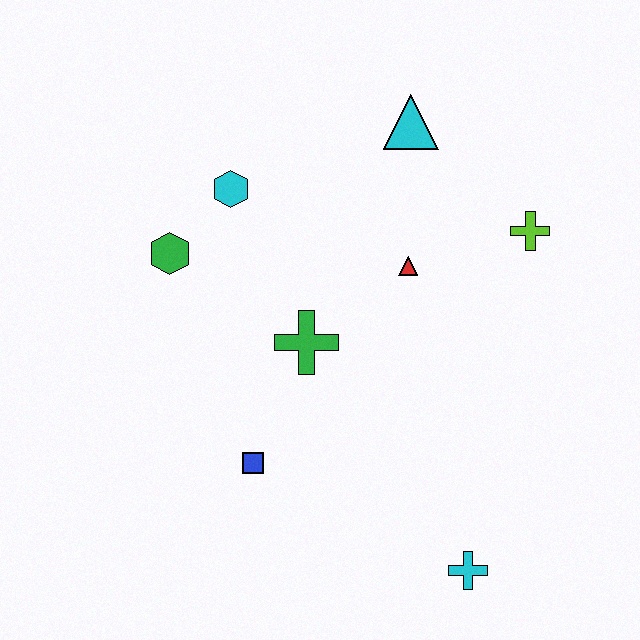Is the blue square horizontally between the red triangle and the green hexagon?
Yes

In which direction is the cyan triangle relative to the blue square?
The cyan triangle is above the blue square.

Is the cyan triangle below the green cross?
No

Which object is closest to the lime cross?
The red triangle is closest to the lime cross.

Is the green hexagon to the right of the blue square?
No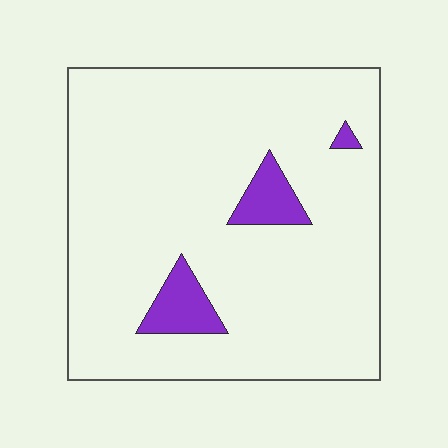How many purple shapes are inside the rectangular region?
3.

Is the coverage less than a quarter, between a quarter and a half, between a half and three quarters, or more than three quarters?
Less than a quarter.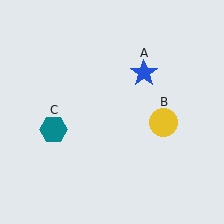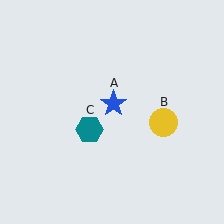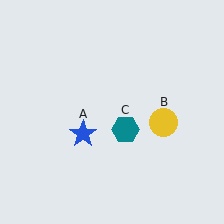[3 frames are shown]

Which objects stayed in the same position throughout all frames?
Yellow circle (object B) remained stationary.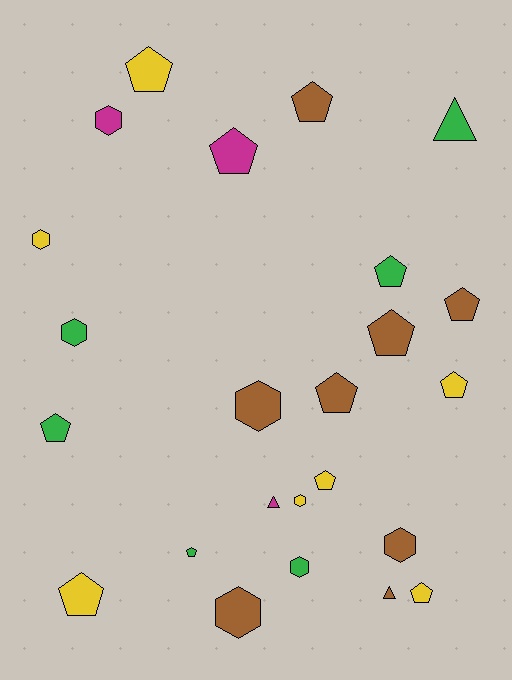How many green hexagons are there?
There are 2 green hexagons.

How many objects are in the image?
There are 24 objects.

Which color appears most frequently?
Brown, with 8 objects.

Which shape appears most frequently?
Pentagon, with 13 objects.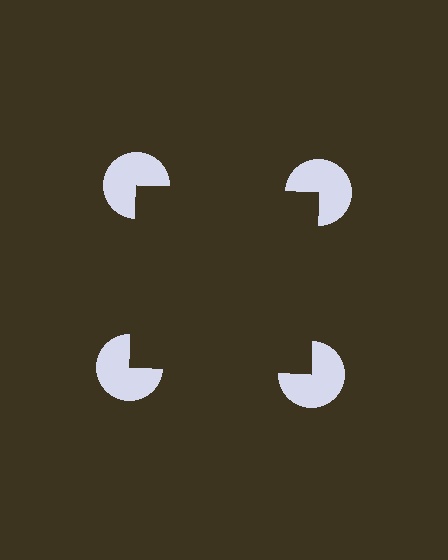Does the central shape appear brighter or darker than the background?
It typically appears slightly darker than the background, even though no actual brightness change is drawn.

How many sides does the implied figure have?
4 sides.